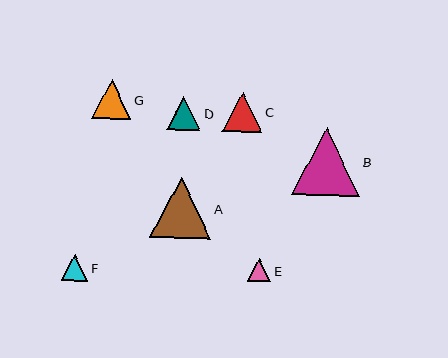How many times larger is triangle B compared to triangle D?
Triangle B is approximately 2.0 times the size of triangle D.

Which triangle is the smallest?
Triangle E is the smallest with a size of approximately 23 pixels.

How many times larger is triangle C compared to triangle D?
Triangle C is approximately 1.2 times the size of triangle D.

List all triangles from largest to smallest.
From largest to smallest: B, A, C, G, D, F, E.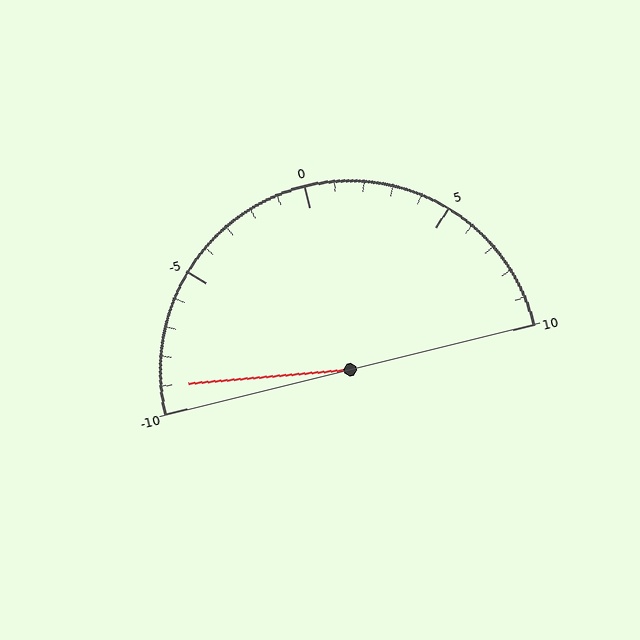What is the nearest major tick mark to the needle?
The nearest major tick mark is -10.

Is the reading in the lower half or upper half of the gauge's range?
The reading is in the lower half of the range (-10 to 10).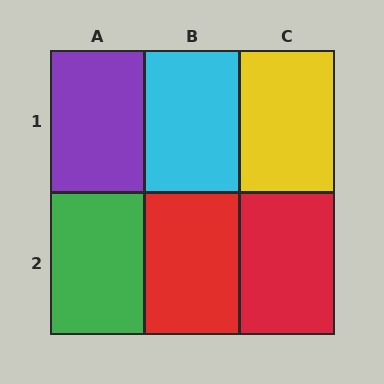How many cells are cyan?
1 cell is cyan.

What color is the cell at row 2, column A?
Green.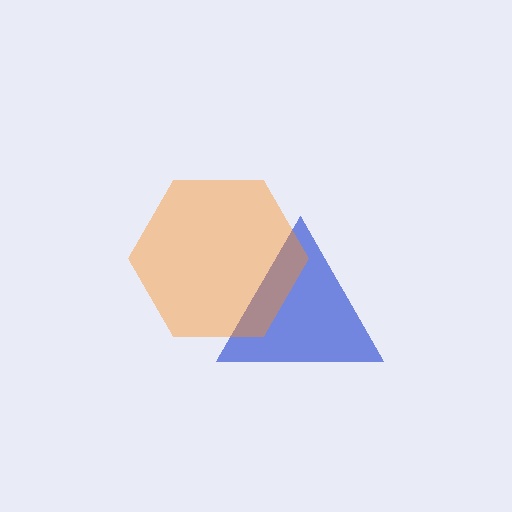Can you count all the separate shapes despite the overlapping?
Yes, there are 2 separate shapes.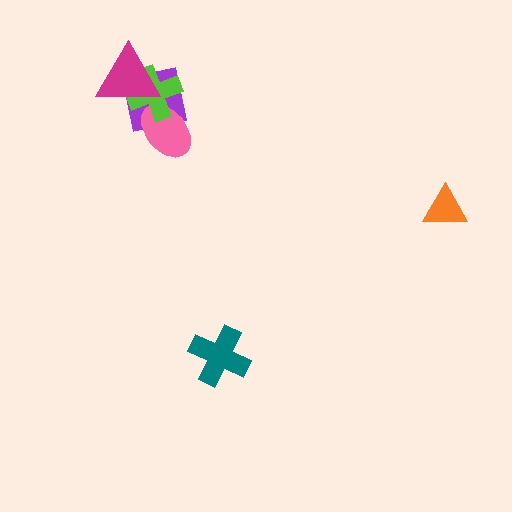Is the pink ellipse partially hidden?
Yes, it is partially covered by another shape.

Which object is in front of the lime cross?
The magenta triangle is in front of the lime cross.